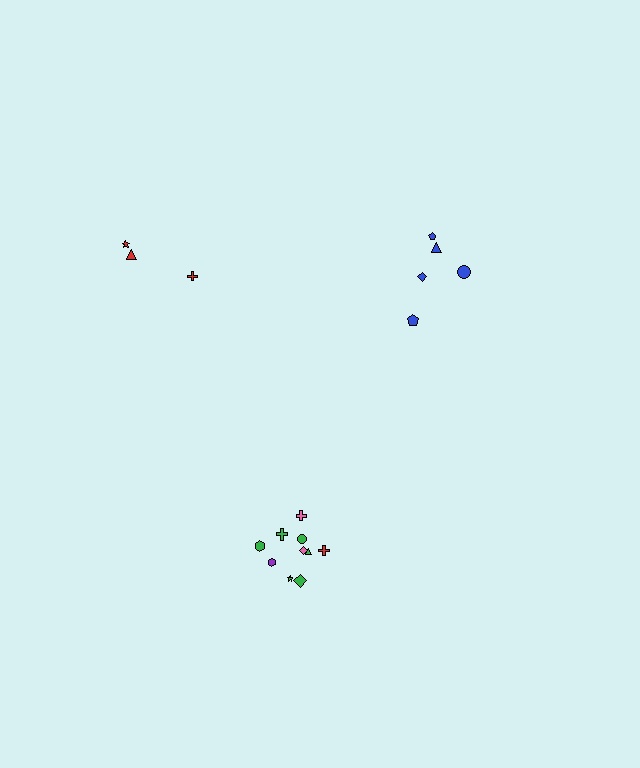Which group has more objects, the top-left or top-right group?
The top-right group.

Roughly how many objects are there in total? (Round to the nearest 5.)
Roughly 20 objects in total.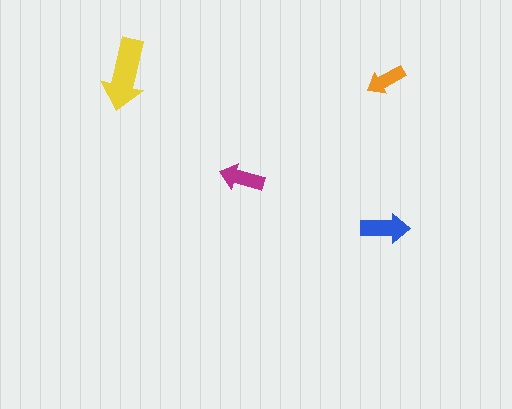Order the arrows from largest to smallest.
the yellow one, the blue one, the magenta one, the orange one.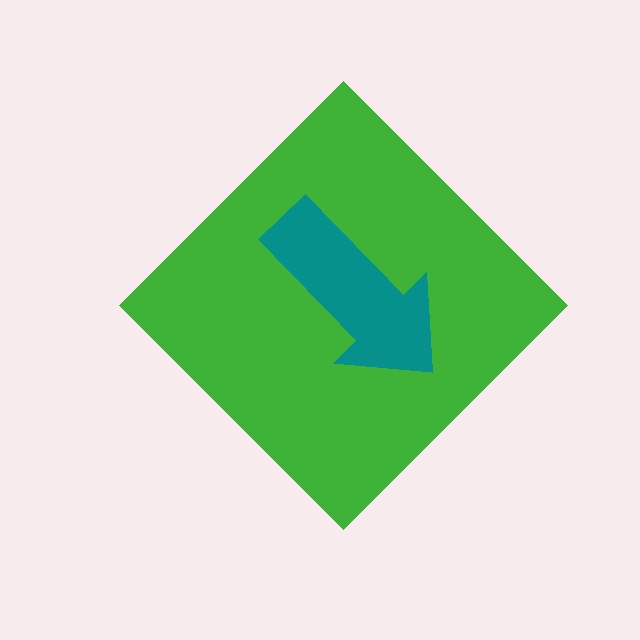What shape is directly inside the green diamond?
The teal arrow.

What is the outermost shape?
The green diamond.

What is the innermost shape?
The teal arrow.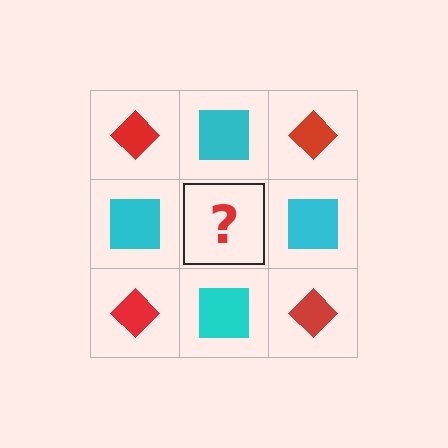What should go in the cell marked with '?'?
The missing cell should contain a red diamond.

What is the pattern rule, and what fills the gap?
The rule is that it alternates red diamond and cyan square in a checkerboard pattern. The gap should be filled with a red diamond.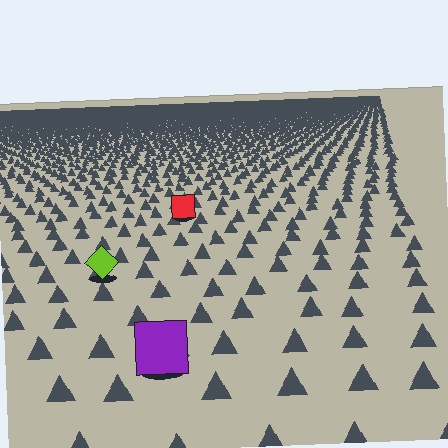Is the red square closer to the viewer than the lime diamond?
No. The lime diamond is closer — you can tell from the texture gradient: the ground texture is coarser near it.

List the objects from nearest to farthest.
From nearest to farthest: the purple square, the lime diamond, the red square.